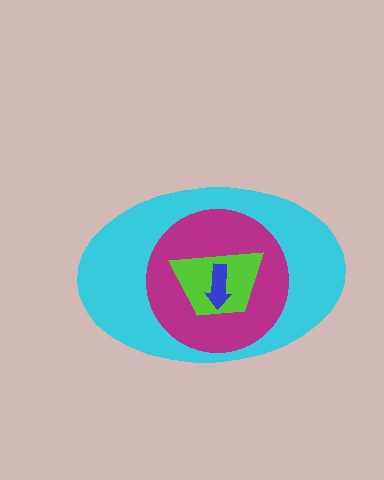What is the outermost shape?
The cyan ellipse.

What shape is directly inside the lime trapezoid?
The blue arrow.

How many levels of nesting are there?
4.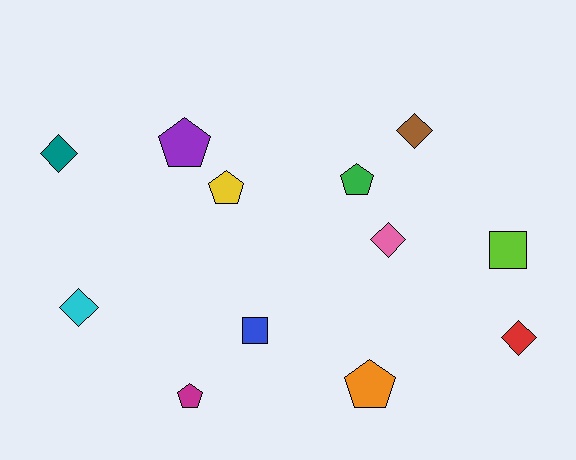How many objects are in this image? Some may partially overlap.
There are 12 objects.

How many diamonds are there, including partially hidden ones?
There are 5 diamonds.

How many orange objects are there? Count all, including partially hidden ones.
There is 1 orange object.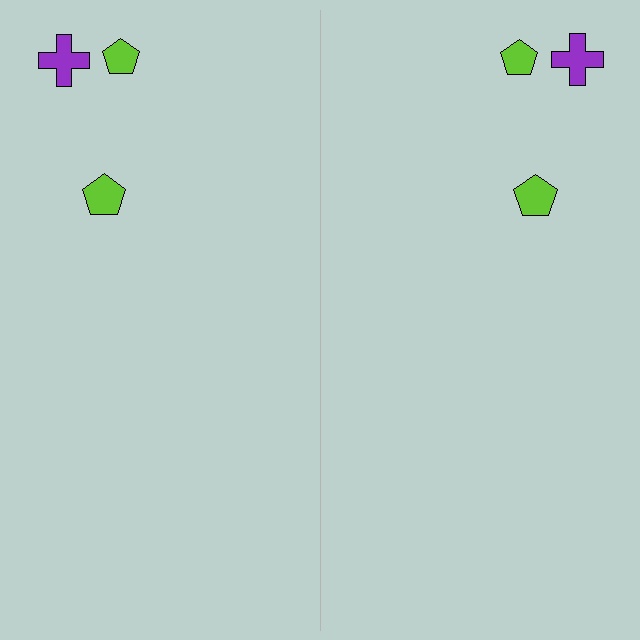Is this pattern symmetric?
Yes, this pattern has bilateral (reflection) symmetry.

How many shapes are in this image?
There are 6 shapes in this image.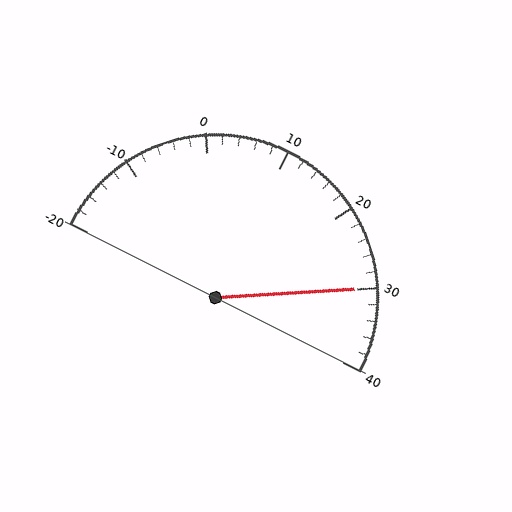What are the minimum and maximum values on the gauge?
The gauge ranges from -20 to 40.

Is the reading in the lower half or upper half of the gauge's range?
The reading is in the upper half of the range (-20 to 40).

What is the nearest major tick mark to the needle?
The nearest major tick mark is 30.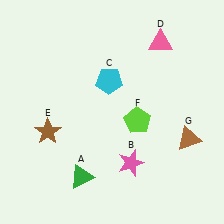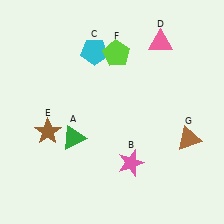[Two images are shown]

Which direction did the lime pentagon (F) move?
The lime pentagon (F) moved up.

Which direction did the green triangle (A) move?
The green triangle (A) moved up.